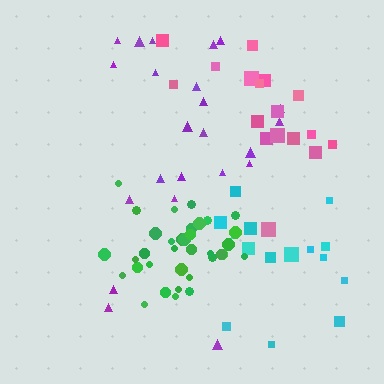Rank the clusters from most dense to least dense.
green, pink, cyan, purple.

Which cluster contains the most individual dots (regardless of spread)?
Green (35).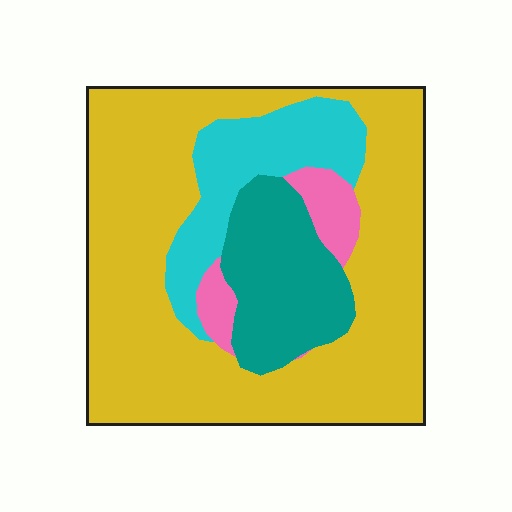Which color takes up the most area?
Yellow, at roughly 65%.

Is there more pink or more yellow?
Yellow.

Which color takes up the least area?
Pink, at roughly 5%.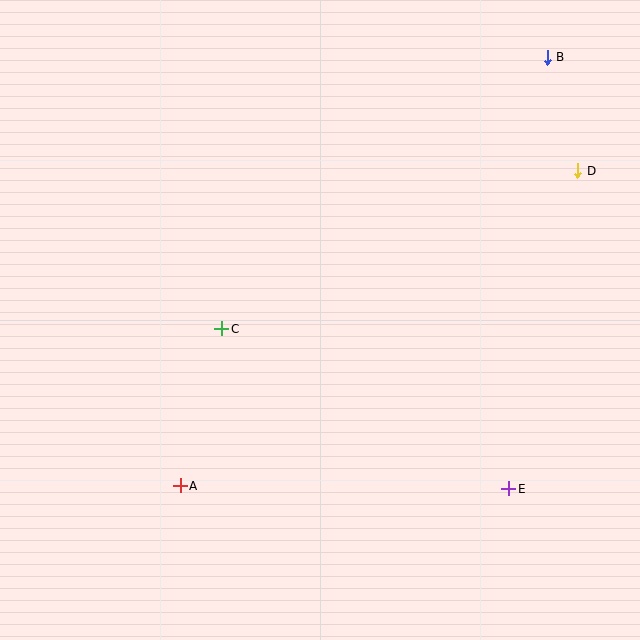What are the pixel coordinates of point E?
Point E is at (509, 489).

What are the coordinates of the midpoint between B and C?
The midpoint between B and C is at (385, 193).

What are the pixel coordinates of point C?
Point C is at (222, 329).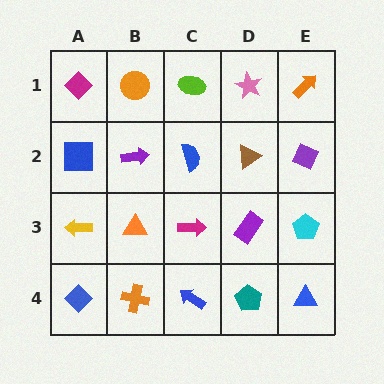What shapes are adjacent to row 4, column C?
A magenta arrow (row 3, column C), an orange cross (row 4, column B), a teal pentagon (row 4, column D).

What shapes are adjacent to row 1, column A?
A blue square (row 2, column A), an orange circle (row 1, column B).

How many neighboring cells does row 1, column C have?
3.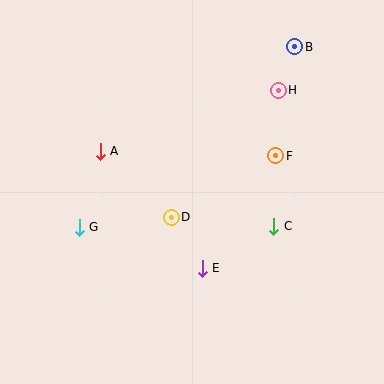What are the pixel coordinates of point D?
Point D is at (171, 217).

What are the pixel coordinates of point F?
Point F is at (276, 156).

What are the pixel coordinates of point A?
Point A is at (100, 151).